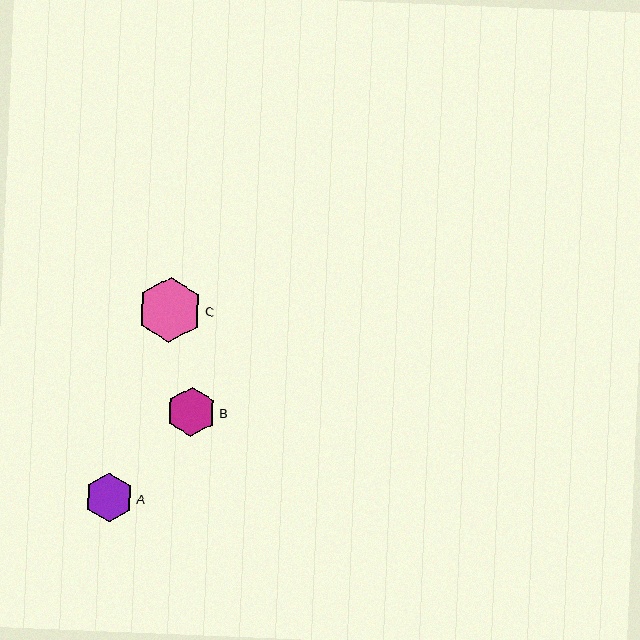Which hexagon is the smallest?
Hexagon A is the smallest with a size of approximately 49 pixels.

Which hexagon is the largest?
Hexagon C is the largest with a size of approximately 65 pixels.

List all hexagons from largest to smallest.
From largest to smallest: C, B, A.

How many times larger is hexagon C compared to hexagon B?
Hexagon C is approximately 1.3 times the size of hexagon B.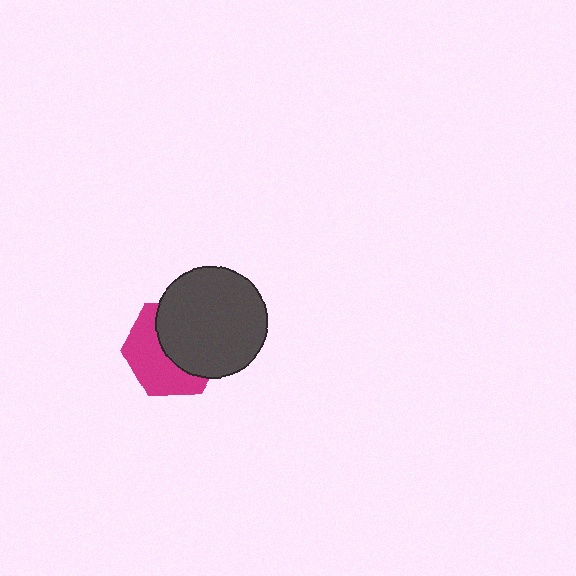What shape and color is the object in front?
The object in front is a dark gray circle.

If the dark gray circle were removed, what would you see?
You would see the complete magenta hexagon.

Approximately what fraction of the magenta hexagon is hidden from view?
Roughly 52% of the magenta hexagon is hidden behind the dark gray circle.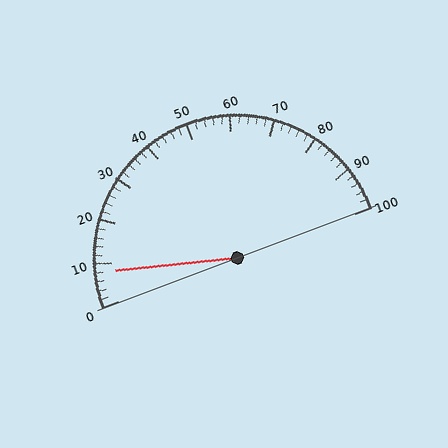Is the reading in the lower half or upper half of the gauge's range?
The reading is in the lower half of the range (0 to 100).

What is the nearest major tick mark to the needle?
The nearest major tick mark is 10.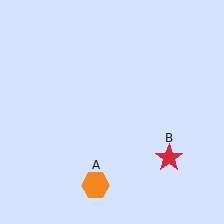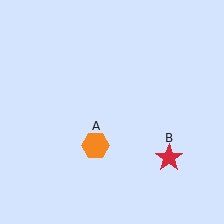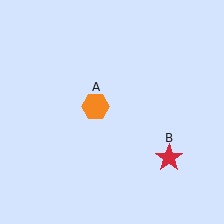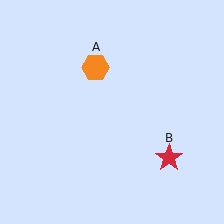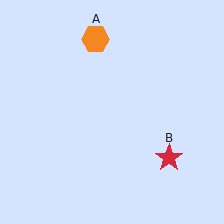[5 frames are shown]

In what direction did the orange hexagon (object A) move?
The orange hexagon (object A) moved up.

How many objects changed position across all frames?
1 object changed position: orange hexagon (object A).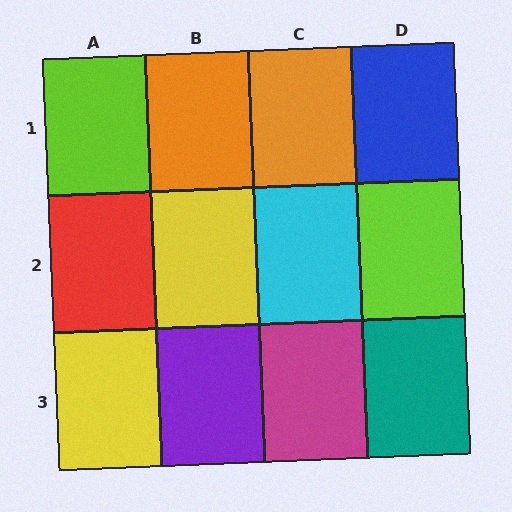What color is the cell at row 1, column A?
Lime.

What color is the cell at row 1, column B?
Orange.